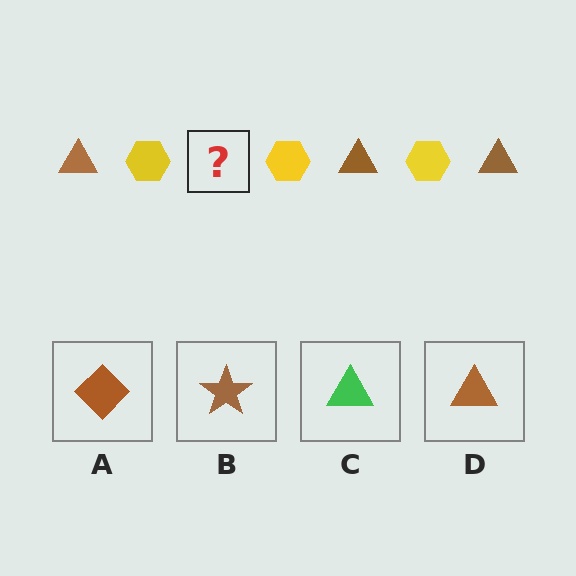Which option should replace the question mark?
Option D.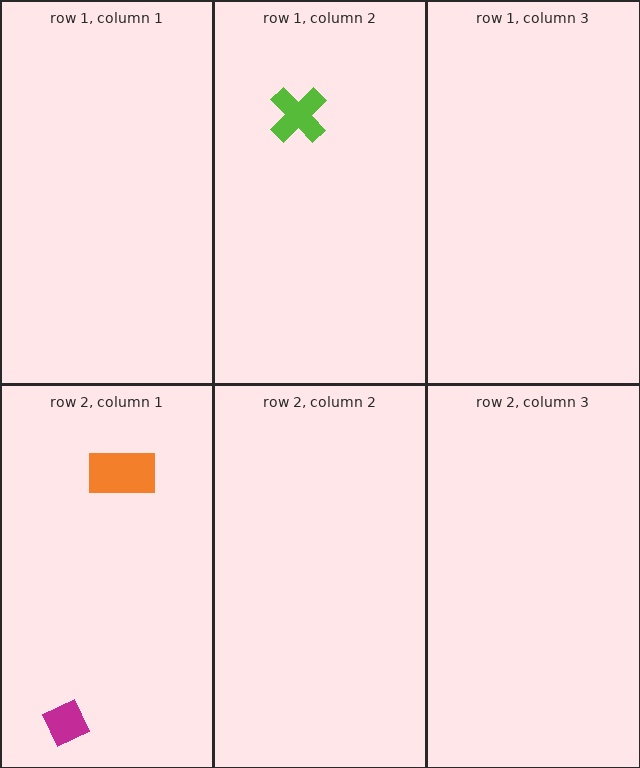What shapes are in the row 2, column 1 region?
The magenta diamond, the orange rectangle.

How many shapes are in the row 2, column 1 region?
2.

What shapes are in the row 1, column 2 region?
The lime cross.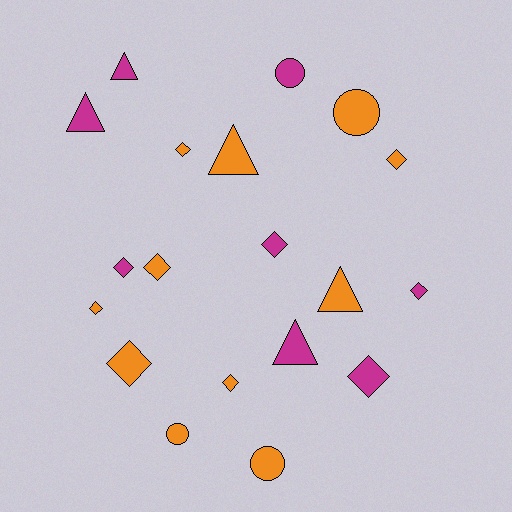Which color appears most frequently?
Orange, with 11 objects.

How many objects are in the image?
There are 19 objects.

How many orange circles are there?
There are 3 orange circles.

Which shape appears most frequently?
Diamond, with 10 objects.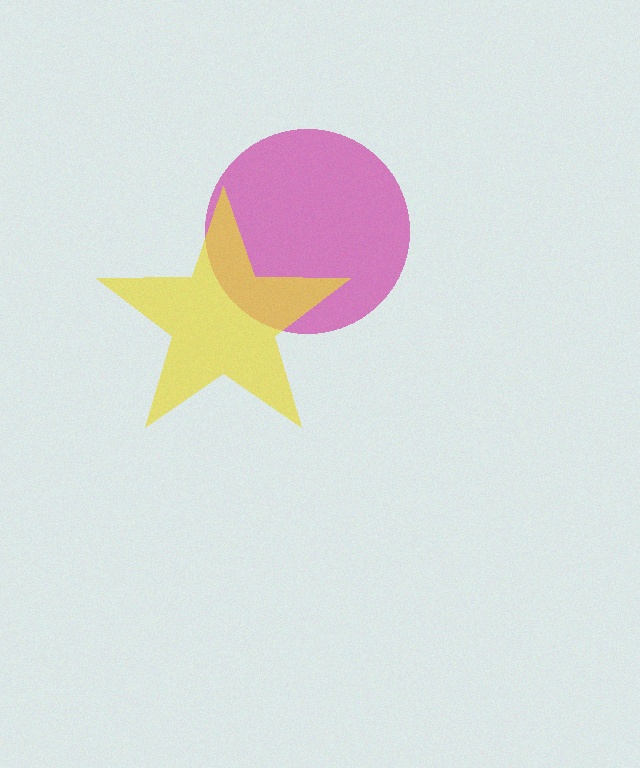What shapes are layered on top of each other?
The layered shapes are: a magenta circle, a yellow star.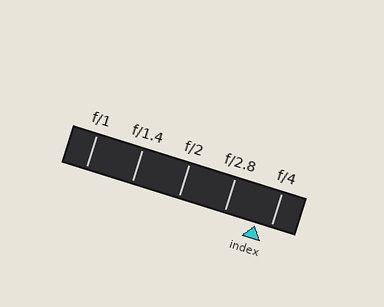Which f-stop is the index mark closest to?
The index mark is closest to f/4.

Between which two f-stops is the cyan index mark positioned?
The index mark is between f/2.8 and f/4.